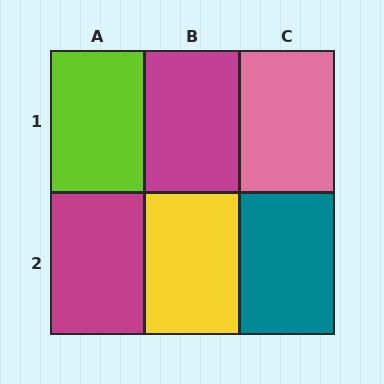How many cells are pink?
1 cell is pink.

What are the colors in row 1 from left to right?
Lime, magenta, pink.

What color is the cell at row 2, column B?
Yellow.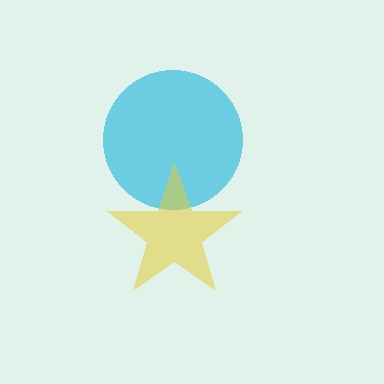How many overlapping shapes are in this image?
There are 2 overlapping shapes in the image.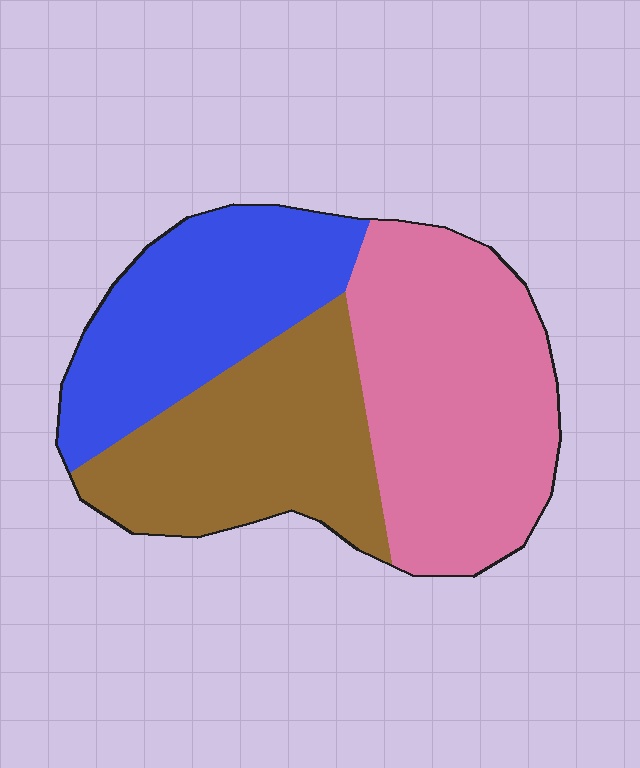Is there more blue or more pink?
Pink.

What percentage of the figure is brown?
Brown takes up about one third (1/3) of the figure.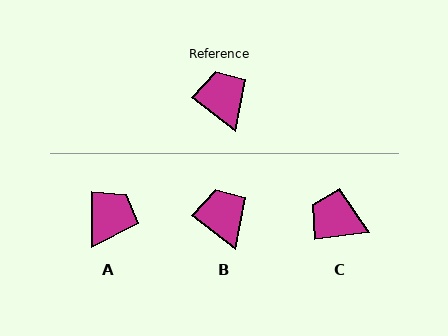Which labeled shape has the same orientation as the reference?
B.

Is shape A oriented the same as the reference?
No, it is off by about 52 degrees.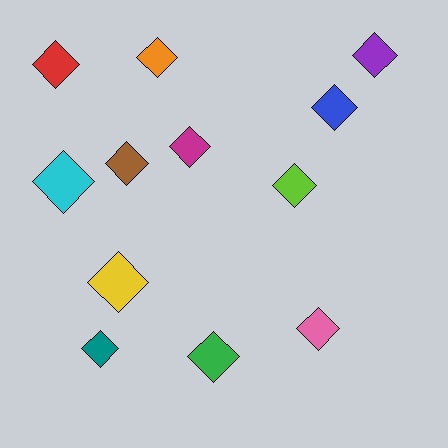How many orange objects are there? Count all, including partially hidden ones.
There is 1 orange object.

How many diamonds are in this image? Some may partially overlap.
There are 12 diamonds.